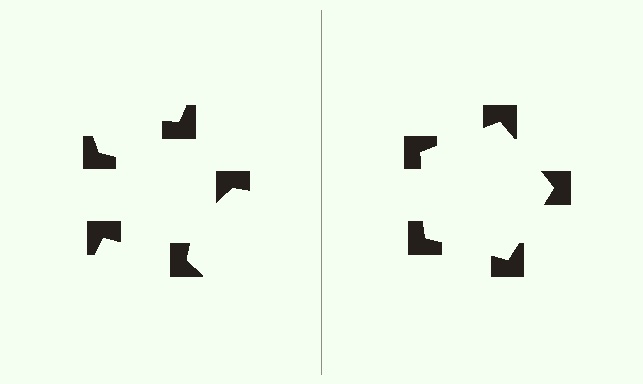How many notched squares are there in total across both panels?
10 — 5 on each side.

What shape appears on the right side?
An illusory pentagon.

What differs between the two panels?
The notched squares are positioned identically on both sides; only the wedge orientations differ. On the right they align to a pentagon; on the left they are misaligned.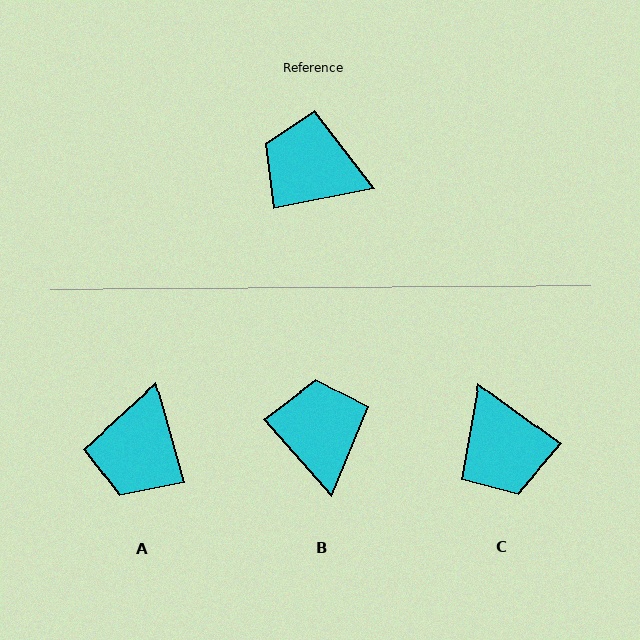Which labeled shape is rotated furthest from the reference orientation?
C, about 132 degrees away.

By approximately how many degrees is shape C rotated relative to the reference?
Approximately 132 degrees counter-clockwise.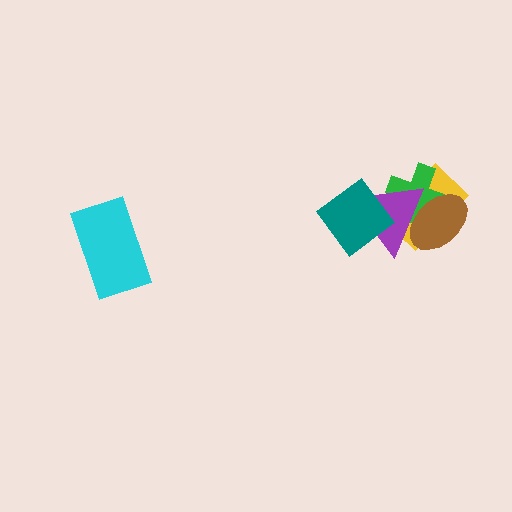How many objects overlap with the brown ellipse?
3 objects overlap with the brown ellipse.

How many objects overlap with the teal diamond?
1 object overlaps with the teal diamond.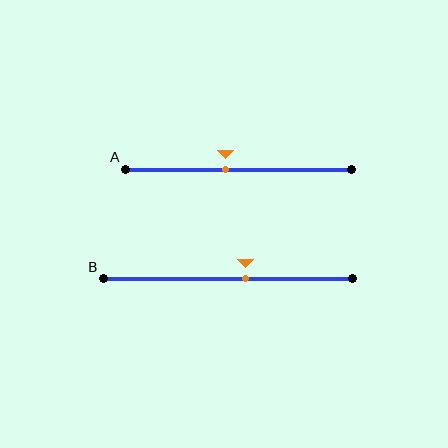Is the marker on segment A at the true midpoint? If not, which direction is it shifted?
No, the marker on segment A is shifted to the left by about 6% of the segment length.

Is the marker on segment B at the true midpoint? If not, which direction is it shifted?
No, the marker on segment B is shifted to the right by about 7% of the segment length.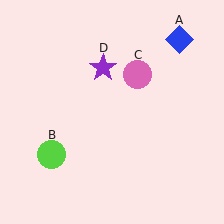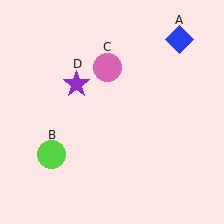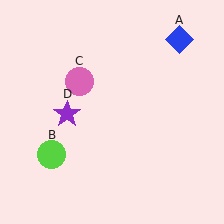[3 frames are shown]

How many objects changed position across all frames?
2 objects changed position: pink circle (object C), purple star (object D).